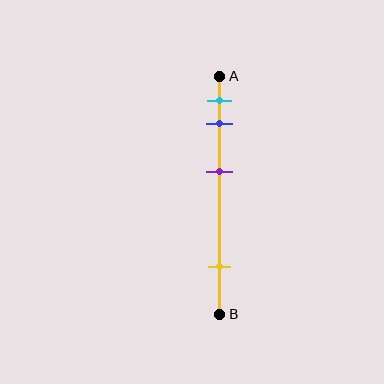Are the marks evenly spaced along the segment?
No, the marks are not evenly spaced.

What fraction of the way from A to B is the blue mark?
The blue mark is approximately 20% (0.2) of the way from A to B.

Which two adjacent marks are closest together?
The cyan and blue marks are the closest adjacent pair.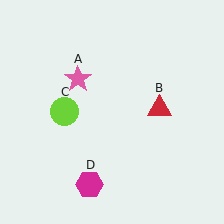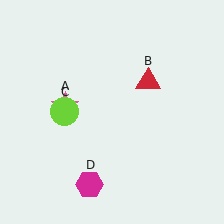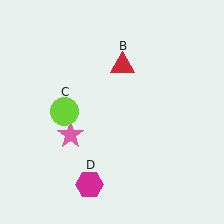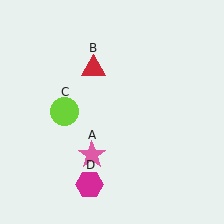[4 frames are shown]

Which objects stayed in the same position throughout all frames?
Lime circle (object C) and magenta hexagon (object D) remained stationary.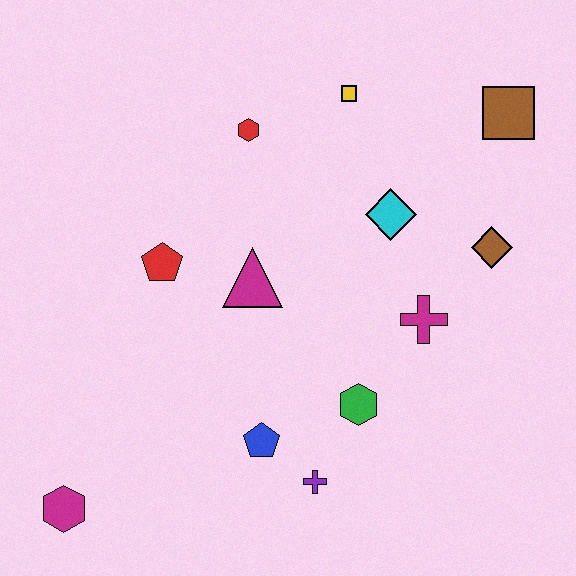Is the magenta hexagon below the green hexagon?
Yes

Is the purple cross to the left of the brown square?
Yes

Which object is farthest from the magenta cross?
The magenta hexagon is farthest from the magenta cross.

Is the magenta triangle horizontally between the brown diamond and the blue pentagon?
No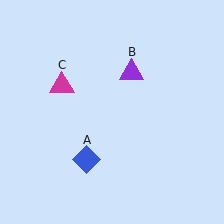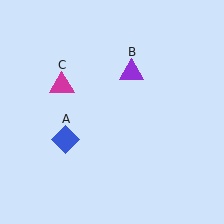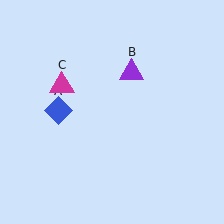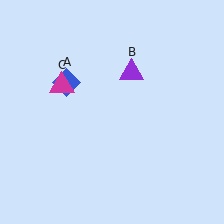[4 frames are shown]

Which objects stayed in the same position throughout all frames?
Purple triangle (object B) and magenta triangle (object C) remained stationary.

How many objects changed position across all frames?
1 object changed position: blue diamond (object A).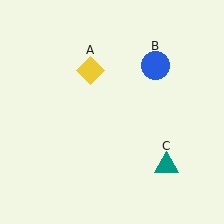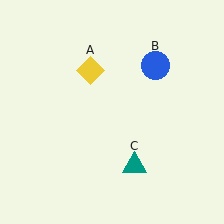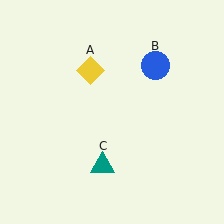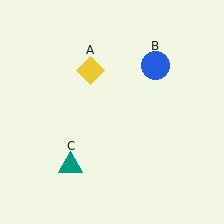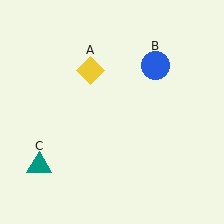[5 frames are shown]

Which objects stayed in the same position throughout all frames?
Yellow diamond (object A) and blue circle (object B) remained stationary.